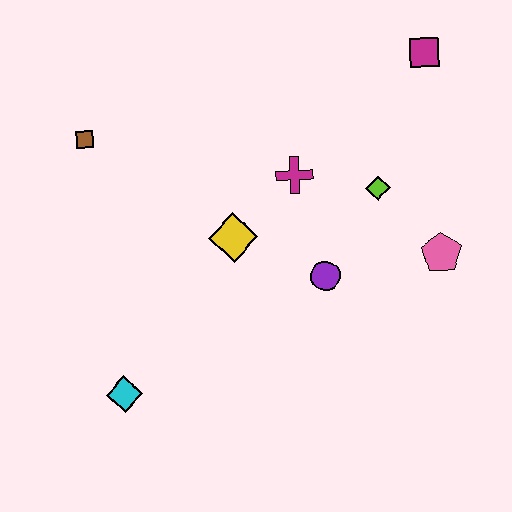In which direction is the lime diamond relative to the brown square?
The lime diamond is to the right of the brown square.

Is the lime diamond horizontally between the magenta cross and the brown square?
No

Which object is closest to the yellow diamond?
The magenta cross is closest to the yellow diamond.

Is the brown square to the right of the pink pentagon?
No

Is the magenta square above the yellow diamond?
Yes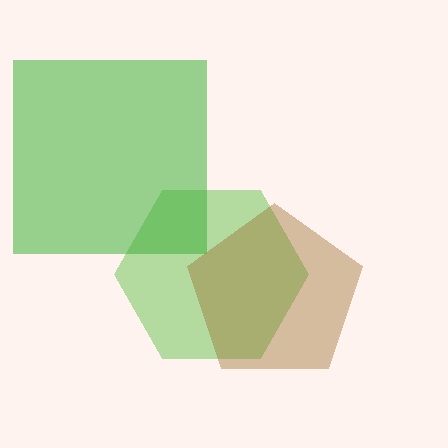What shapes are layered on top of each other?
The layered shapes are: a lime hexagon, a brown pentagon, a green square.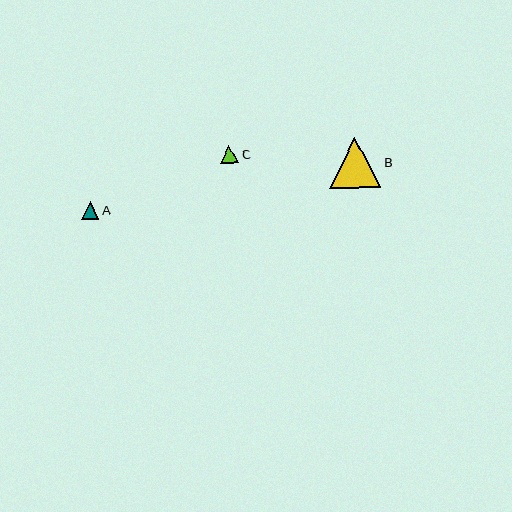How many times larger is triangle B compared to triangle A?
Triangle B is approximately 2.9 times the size of triangle A.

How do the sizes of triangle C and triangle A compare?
Triangle C and triangle A are approximately the same size.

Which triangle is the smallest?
Triangle A is the smallest with a size of approximately 18 pixels.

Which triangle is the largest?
Triangle B is the largest with a size of approximately 51 pixels.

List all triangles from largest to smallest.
From largest to smallest: B, C, A.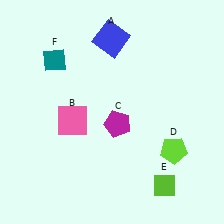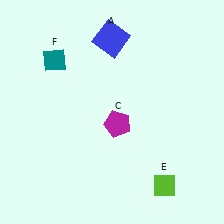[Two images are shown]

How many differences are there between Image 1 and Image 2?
There are 2 differences between the two images.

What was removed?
The pink square (B), the lime pentagon (D) were removed in Image 2.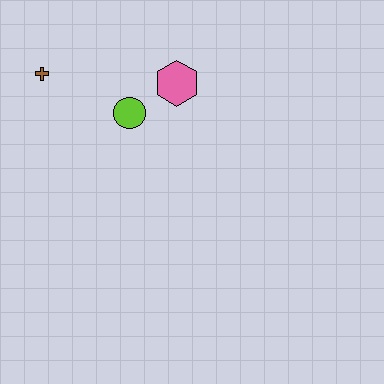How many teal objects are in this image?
There are no teal objects.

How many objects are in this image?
There are 3 objects.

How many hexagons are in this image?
There is 1 hexagon.